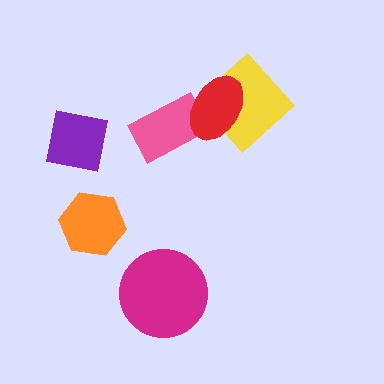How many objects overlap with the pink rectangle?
1 object overlaps with the pink rectangle.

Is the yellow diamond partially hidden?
Yes, it is partially covered by another shape.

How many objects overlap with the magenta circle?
0 objects overlap with the magenta circle.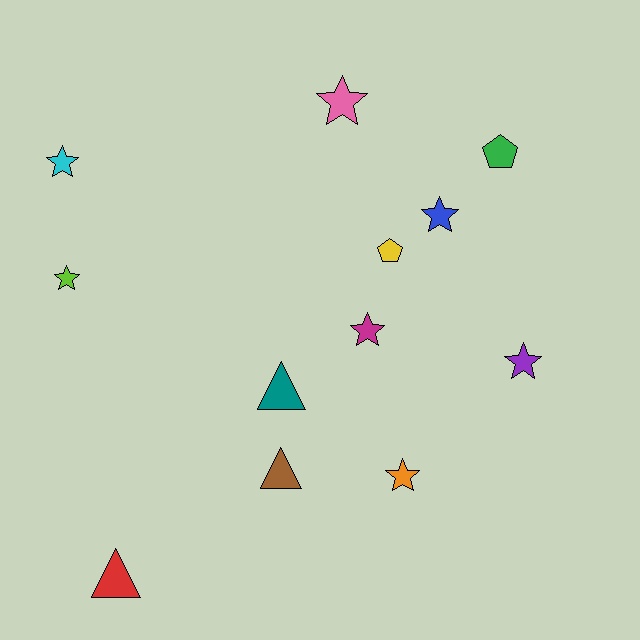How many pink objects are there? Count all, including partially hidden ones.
There is 1 pink object.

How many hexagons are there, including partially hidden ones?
There are no hexagons.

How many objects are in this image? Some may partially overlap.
There are 12 objects.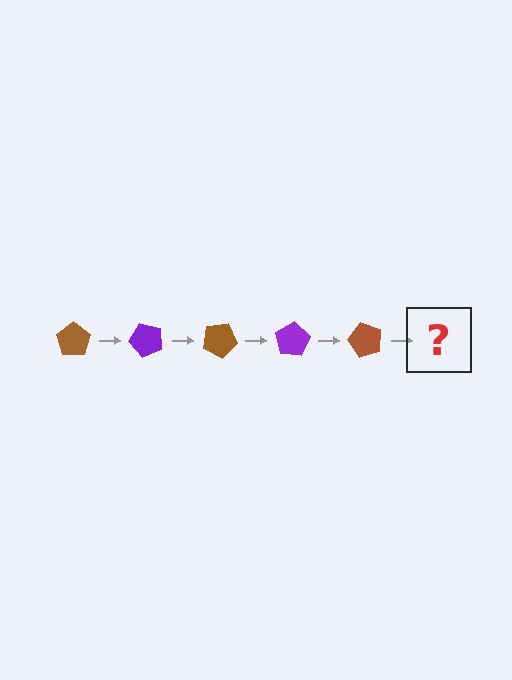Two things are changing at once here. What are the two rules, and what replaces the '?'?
The two rules are that it rotates 50 degrees each step and the color cycles through brown and purple. The '?' should be a purple pentagon, rotated 250 degrees from the start.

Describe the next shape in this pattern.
It should be a purple pentagon, rotated 250 degrees from the start.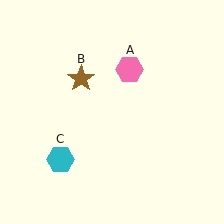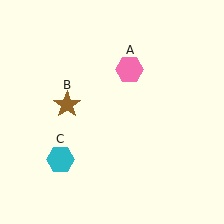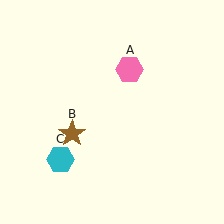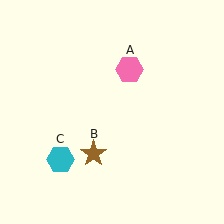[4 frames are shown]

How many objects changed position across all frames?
1 object changed position: brown star (object B).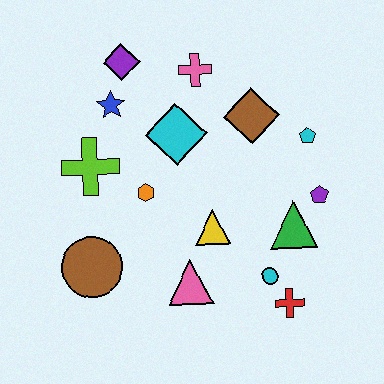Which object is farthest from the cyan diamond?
The red cross is farthest from the cyan diamond.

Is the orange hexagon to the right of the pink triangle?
No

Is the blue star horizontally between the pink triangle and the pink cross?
No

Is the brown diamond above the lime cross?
Yes